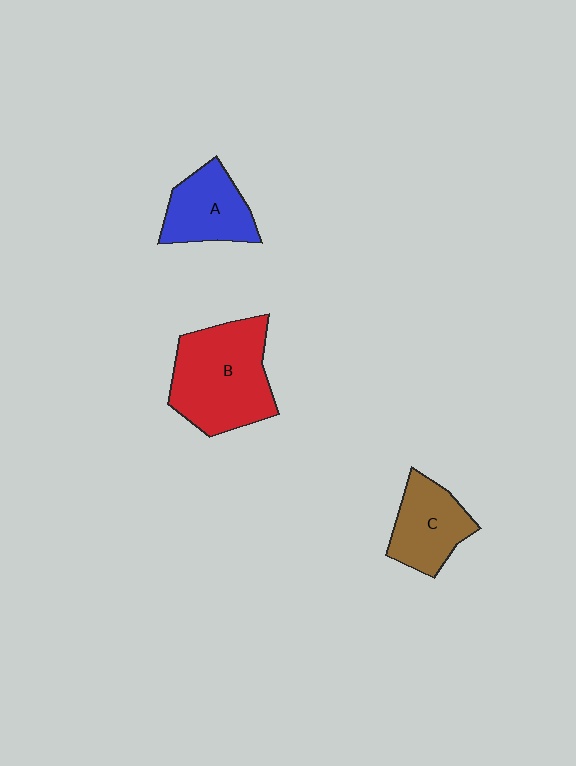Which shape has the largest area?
Shape B (red).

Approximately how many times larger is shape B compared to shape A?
Approximately 1.7 times.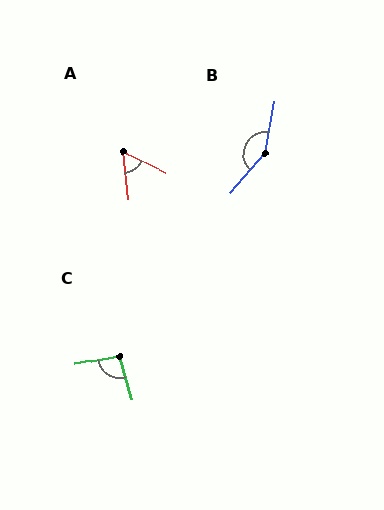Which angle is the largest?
B, at approximately 150 degrees.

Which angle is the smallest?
A, at approximately 59 degrees.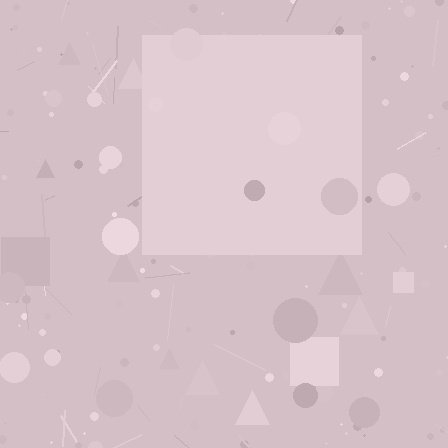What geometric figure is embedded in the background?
A square is embedded in the background.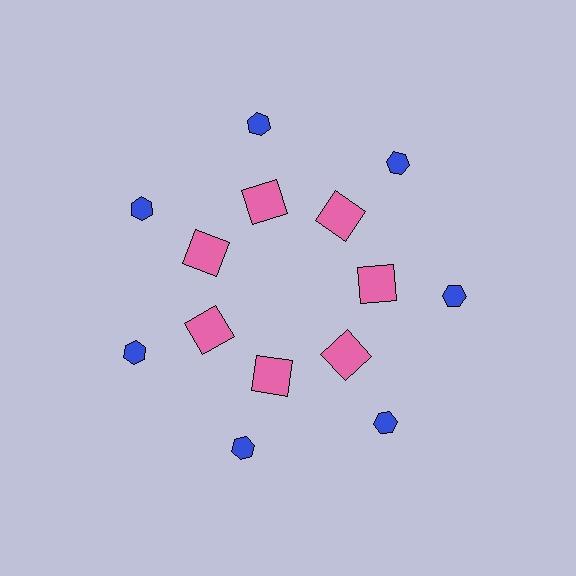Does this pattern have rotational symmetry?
Yes, this pattern has 7-fold rotational symmetry. It looks the same after rotating 51 degrees around the center.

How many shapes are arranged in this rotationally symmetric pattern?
There are 14 shapes, arranged in 7 groups of 2.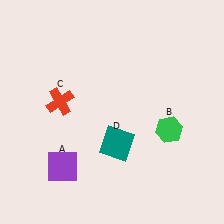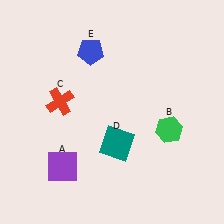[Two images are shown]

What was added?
A blue pentagon (E) was added in Image 2.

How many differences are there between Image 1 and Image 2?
There is 1 difference between the two images.